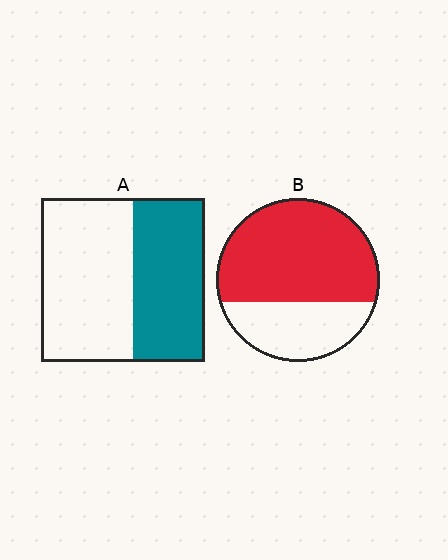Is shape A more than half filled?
No.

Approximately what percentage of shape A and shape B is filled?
A is approximately 45% and B is approximately 65%.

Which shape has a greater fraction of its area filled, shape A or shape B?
Shape B.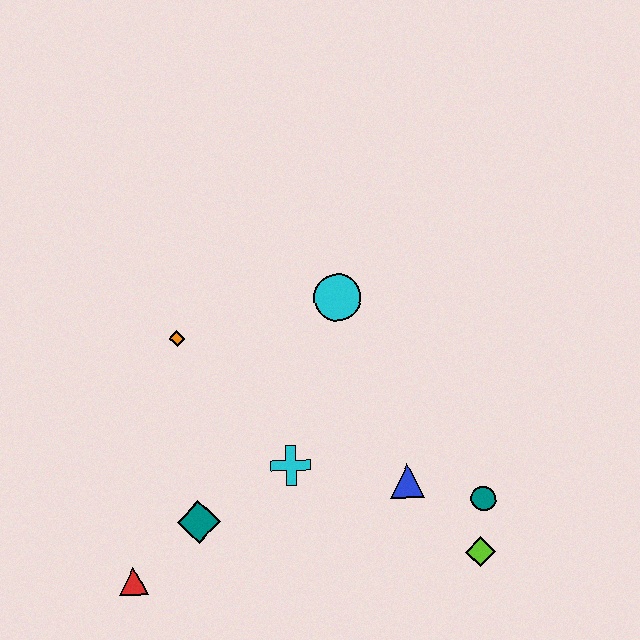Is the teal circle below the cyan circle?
Yes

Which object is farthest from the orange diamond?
The lime diamond is farthest from the orange diamond.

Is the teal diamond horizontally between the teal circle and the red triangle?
Yes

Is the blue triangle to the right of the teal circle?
No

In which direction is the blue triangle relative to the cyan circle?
The blue triangle is below the cyan circle.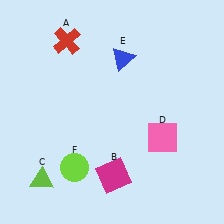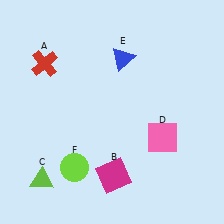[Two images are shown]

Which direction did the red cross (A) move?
The red cross (A) moved down.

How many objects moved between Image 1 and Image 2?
1 object moved between the two images.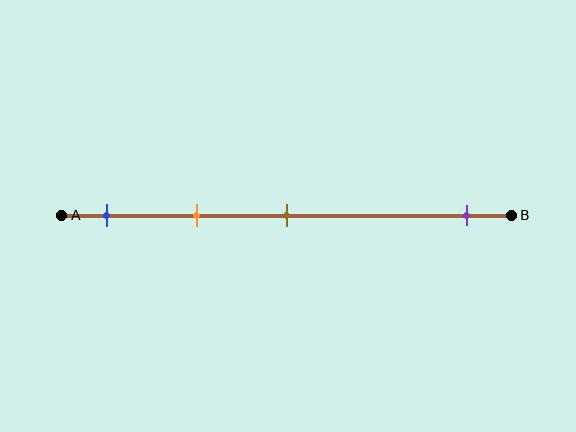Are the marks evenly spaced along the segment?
No, the marks are not evenly spaced.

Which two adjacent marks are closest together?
The blue and orange marks are the closest adjacent pair.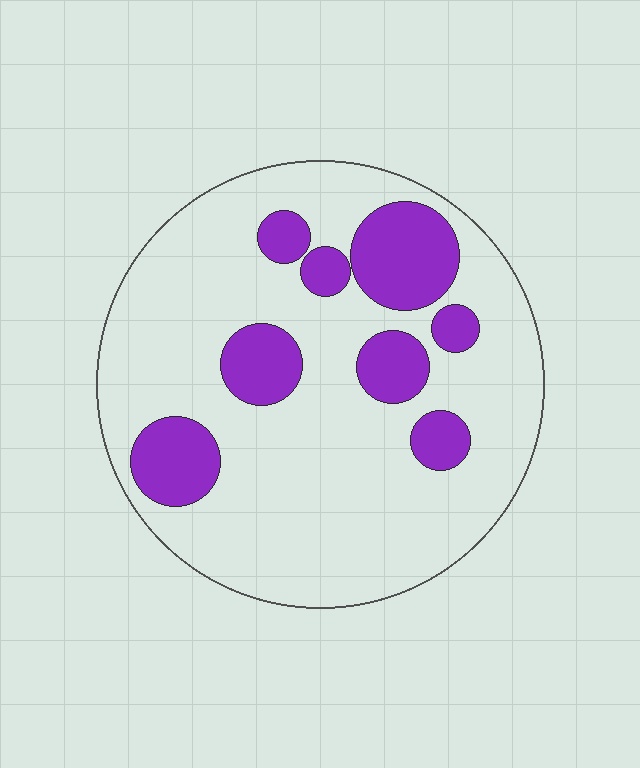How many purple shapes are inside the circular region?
8.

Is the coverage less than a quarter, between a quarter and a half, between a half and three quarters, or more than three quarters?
Less than a quarter.